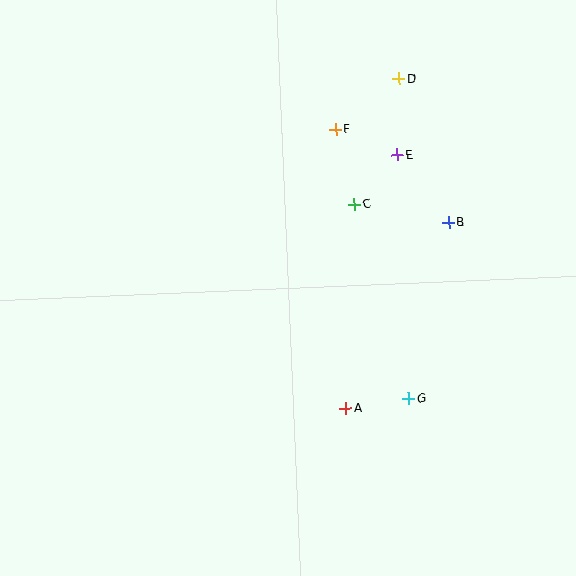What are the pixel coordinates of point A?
Point A is at (346, 408).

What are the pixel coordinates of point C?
Point C is at (354, 205).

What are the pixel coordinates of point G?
Point G is at (408, 399).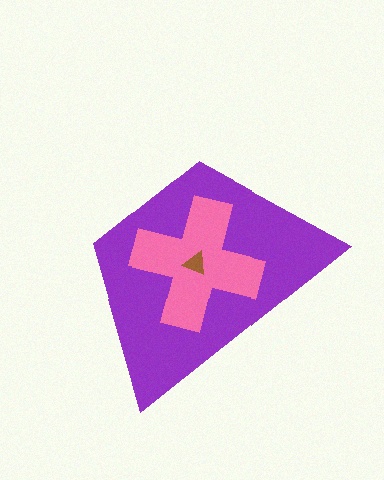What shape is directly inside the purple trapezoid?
The pink cross.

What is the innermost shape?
The brown triangle.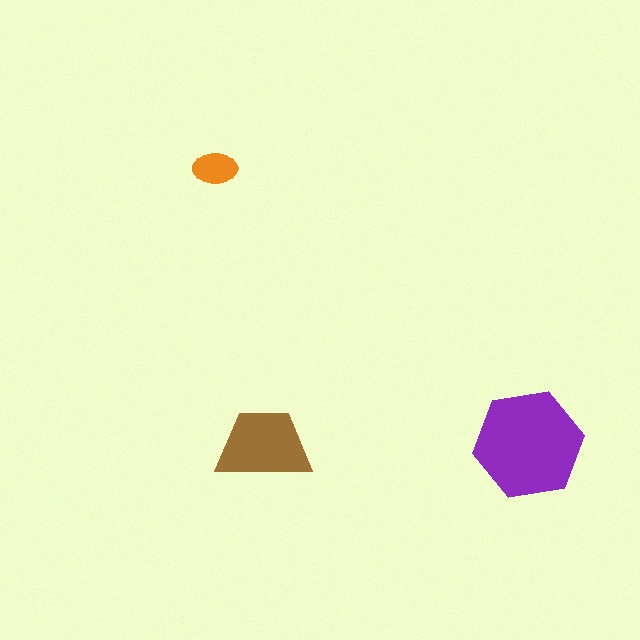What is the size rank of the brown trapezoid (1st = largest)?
2nd.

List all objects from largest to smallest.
The purple hexagon, the brown trapezoid, the orange ellipse.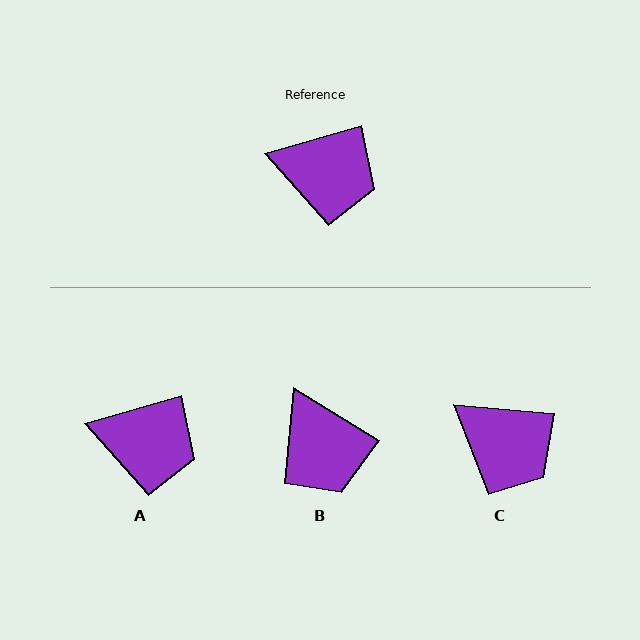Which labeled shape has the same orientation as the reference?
A.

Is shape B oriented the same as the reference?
No, it is off by about 47 degrees.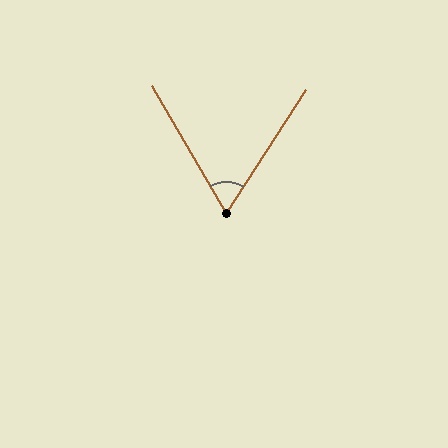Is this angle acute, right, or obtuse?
It is acute.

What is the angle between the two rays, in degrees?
Approximately 63 degrees.